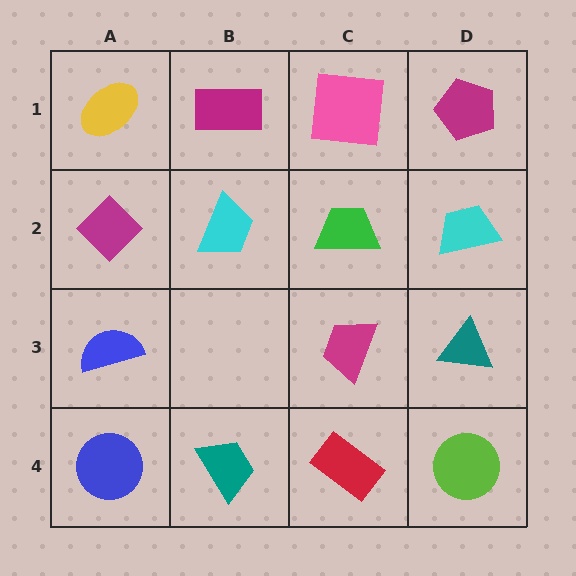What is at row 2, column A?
A magenta diamond.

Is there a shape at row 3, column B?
No, that cell is empty.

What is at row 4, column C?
A red rectangle.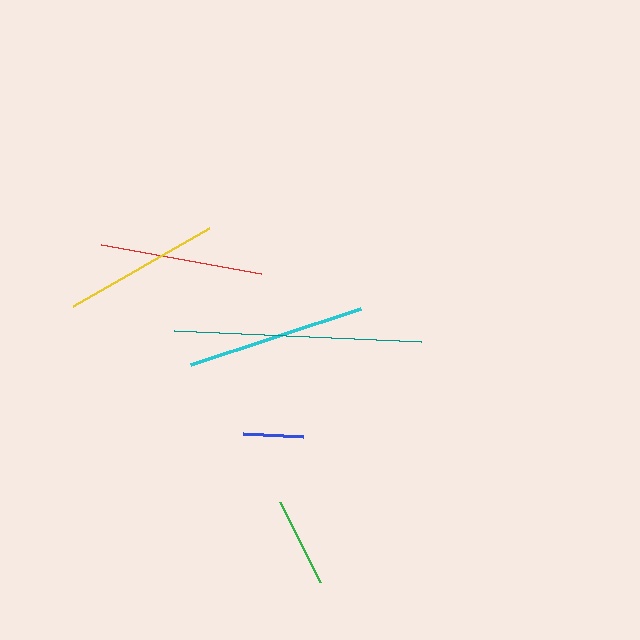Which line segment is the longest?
The teal line is the longest at approximately 247 pixels.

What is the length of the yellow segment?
The yellow segment is approximately 157 pixels long.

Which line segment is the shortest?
The blue line is the shortest at approximately 61 pixels.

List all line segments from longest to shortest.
From longest to shortest: teal, cyan, red, yellow, green, blue.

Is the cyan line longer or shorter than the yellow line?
The cyan line is longer than the yellow line.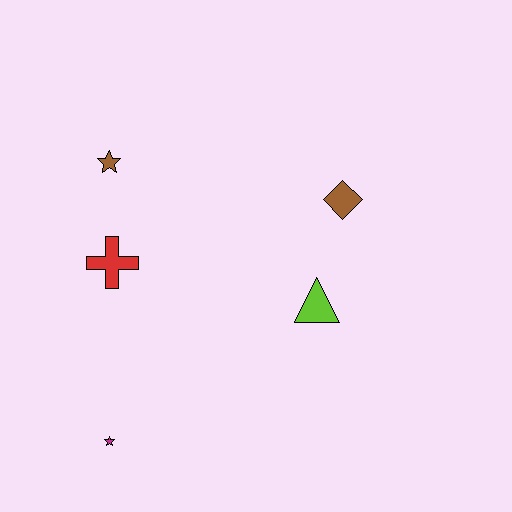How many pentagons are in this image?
There are no pentagons.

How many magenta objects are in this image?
There is 1 magenta object.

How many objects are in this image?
There are 5 objects.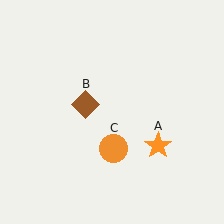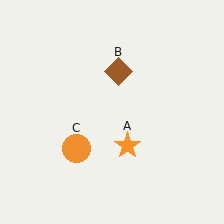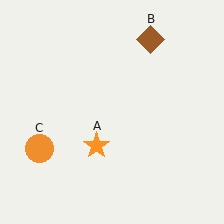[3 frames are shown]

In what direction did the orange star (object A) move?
The orange star (object A) moved left.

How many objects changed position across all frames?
3 objects changed position: orange star (object A), brown diamond (object B), orange circle (object C).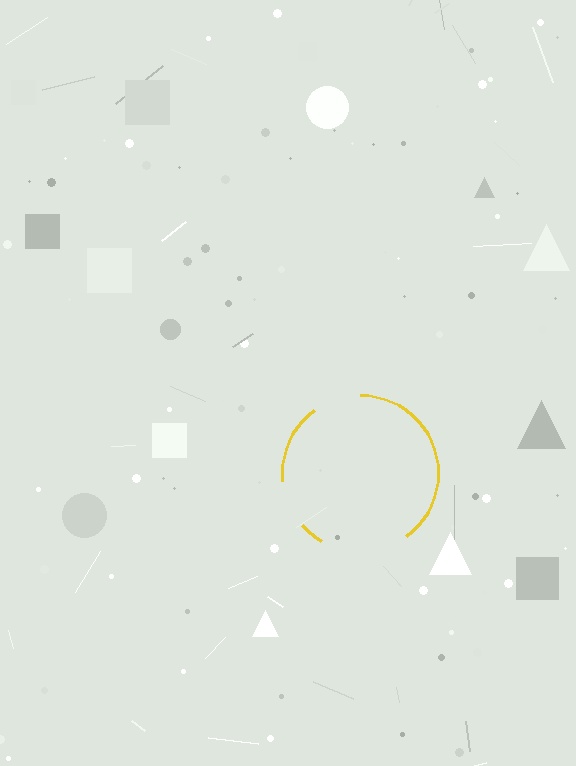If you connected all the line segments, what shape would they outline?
They would outline a circle.